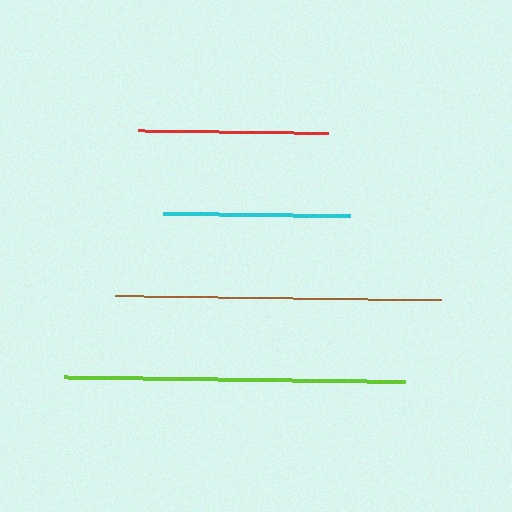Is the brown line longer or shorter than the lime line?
The lime line is longer than the brown line.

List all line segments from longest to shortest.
From longest to shortest: lime, brown, red, cyan.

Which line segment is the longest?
The lime line is the longest at approximately 340 pixels.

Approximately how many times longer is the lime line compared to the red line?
The lime line is approximately 1.8 times the length of the red line.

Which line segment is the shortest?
The cyan line is the shortest at approximately 187 pixels.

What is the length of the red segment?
The red segment is approximately 190 pixels long.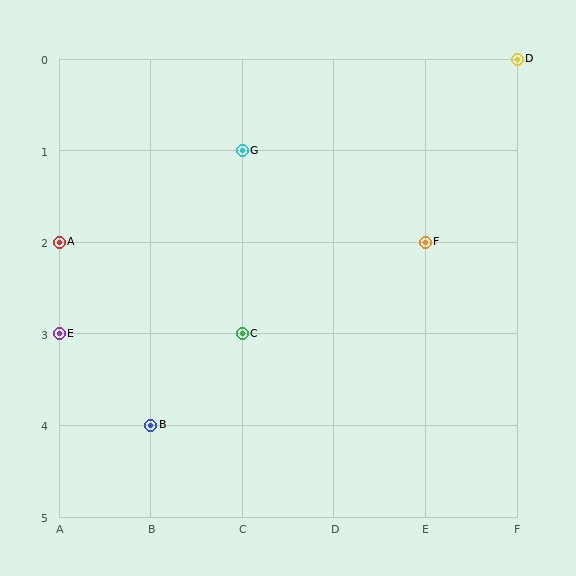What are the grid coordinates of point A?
Point A is at grid coordinates (A, 2).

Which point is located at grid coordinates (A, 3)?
Point E is at (A, 3).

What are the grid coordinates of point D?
Point D is at grid coordinates (F, 0).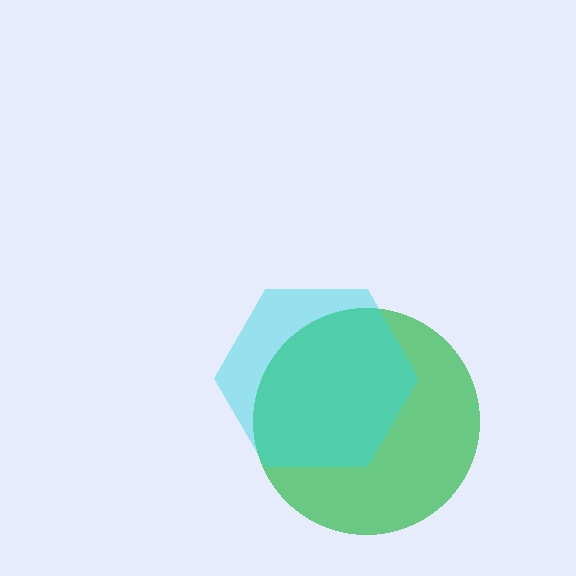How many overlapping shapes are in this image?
There are 2 overlapping shapes in the image.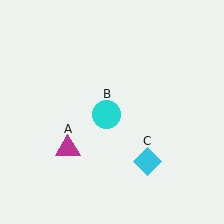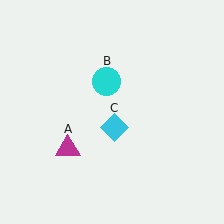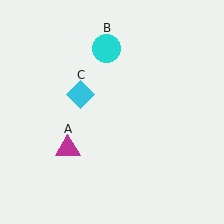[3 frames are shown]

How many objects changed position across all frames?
2 objects changed position: cyan circle (object B), cyan diamond (object C).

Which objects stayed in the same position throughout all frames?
Magenta triangle (object A) remained stationary.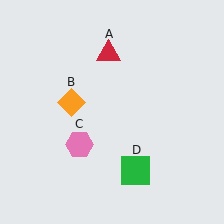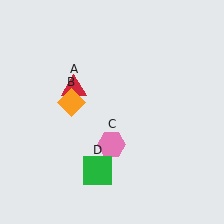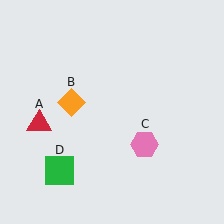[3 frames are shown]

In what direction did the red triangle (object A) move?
The red triangle (object A) moved down and to the left.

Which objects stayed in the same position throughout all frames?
Orange diamond (object B) remained stationary.